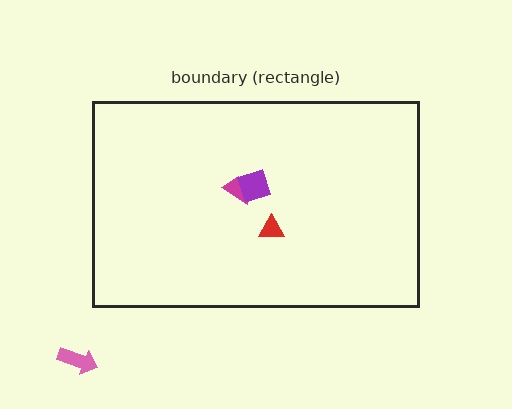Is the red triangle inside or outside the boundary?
Inside.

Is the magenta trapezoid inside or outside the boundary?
Inside.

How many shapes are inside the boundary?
3 inside, 1 outside.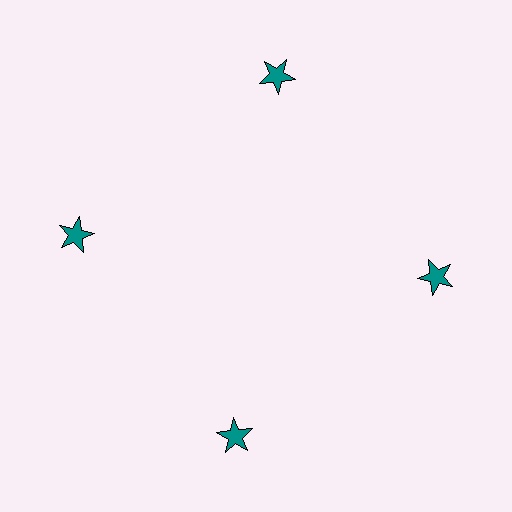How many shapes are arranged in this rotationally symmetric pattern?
There are 4 shapes, arranged in 4 groups of 1.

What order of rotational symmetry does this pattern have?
This pattern has 4-fold rotational symmetry.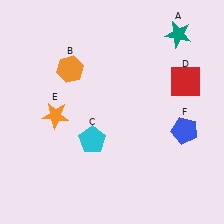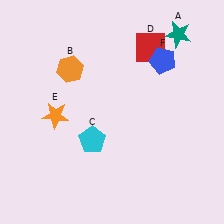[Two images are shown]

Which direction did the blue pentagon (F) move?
The blue pentagon (F) moved up.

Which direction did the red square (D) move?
The red square (D) moved up.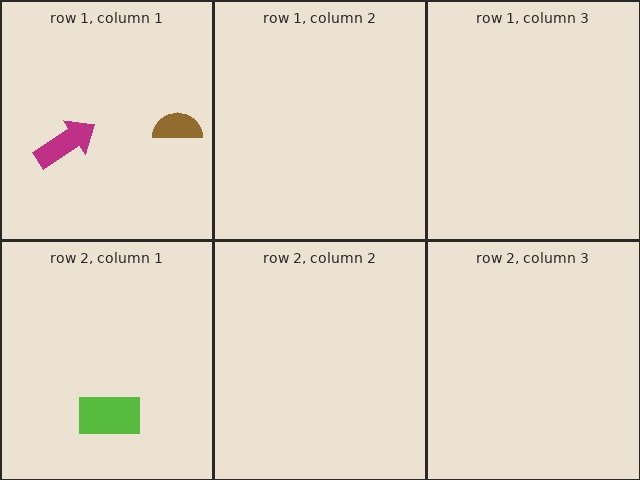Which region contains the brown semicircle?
The row 1, column 1 region.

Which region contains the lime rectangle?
The row 2, column 1 region.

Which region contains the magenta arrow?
The row 1, column 1 region.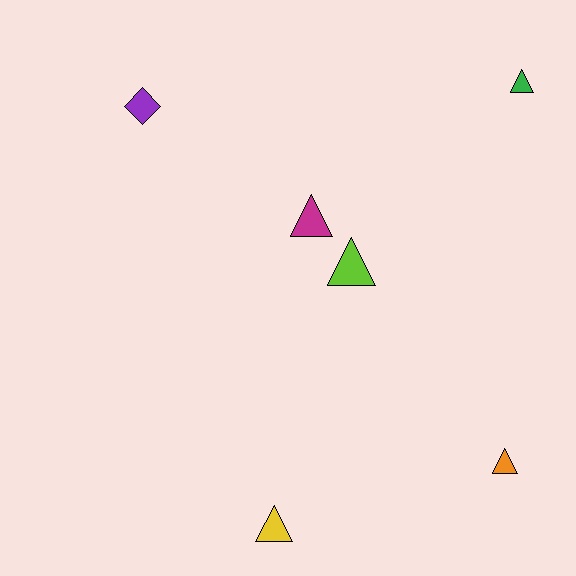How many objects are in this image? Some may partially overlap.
There are 6 objects.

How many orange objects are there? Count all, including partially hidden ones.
There is 1 orange object.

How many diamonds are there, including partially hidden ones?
There is 1 diamond.